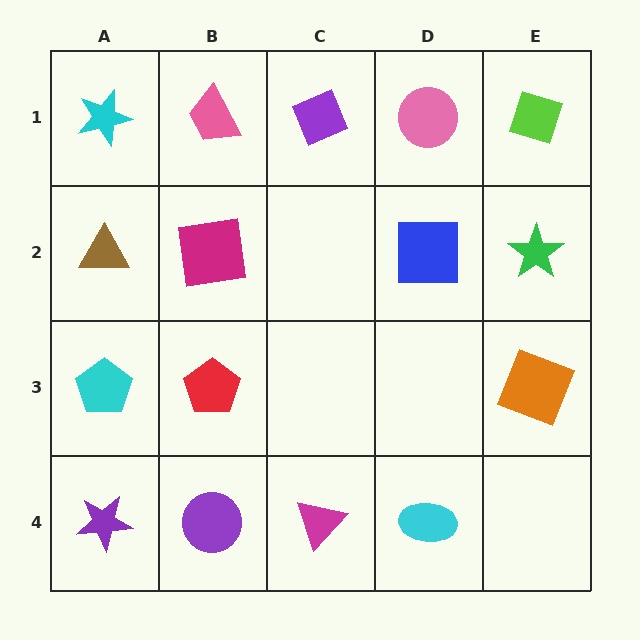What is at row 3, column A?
A cyan pentagon.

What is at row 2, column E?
A green star.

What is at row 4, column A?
A purple star.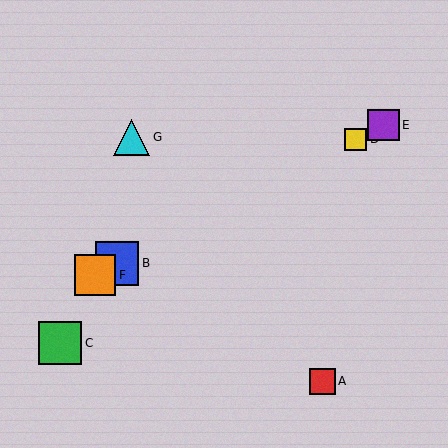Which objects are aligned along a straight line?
Objects B, D, E, F are aligned along a straight line.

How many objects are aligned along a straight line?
4 objects (B, D, E, F) are aligned along a straight line.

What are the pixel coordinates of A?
Object A is at (322, 381).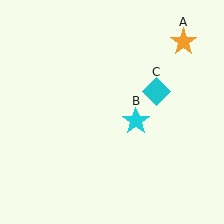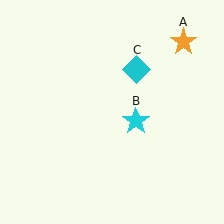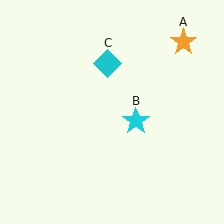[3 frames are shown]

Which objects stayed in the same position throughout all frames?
Orange star (object A) and cyan star (object B) remained stationary.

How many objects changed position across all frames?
1 object changed position: cyan diamond (object C).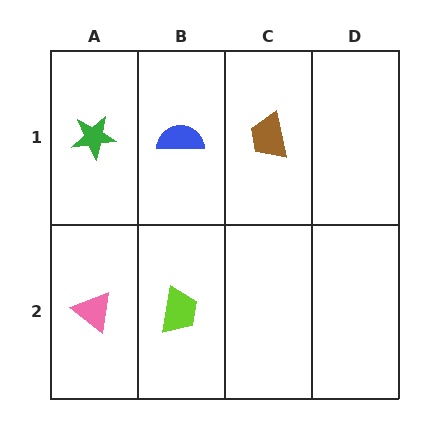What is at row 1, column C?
A brown trapezoid.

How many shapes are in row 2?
2 shapes.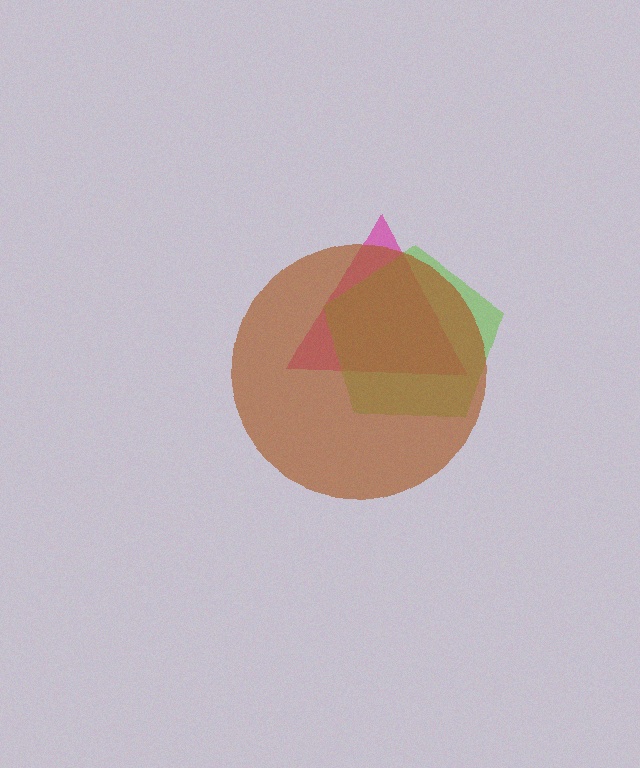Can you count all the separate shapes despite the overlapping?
Yes, there are 3 separate shapes.